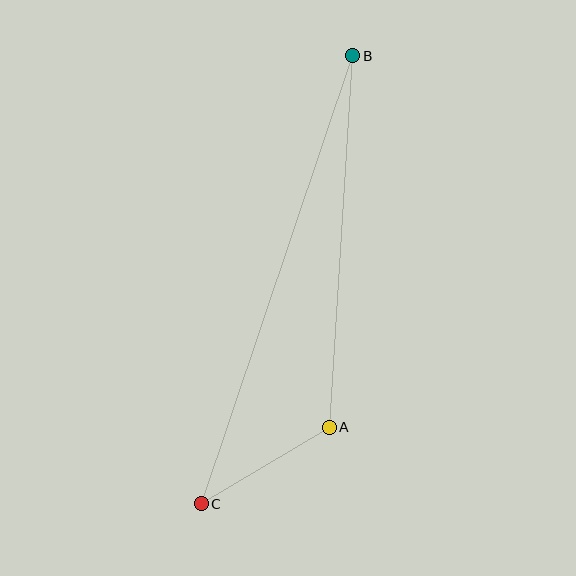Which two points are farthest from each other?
Points B and C are farthest from each other.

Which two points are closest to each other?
Points A and C are closest to each other.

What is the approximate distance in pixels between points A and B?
The distance between A and B is approximately 372 pixels.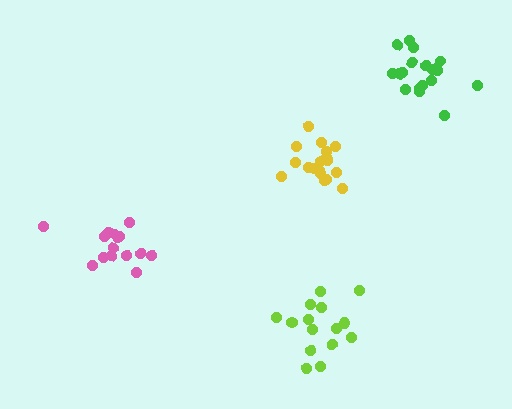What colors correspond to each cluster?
The clusters are colored: green, yellow, pink, lime.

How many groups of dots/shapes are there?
There are 4 groups.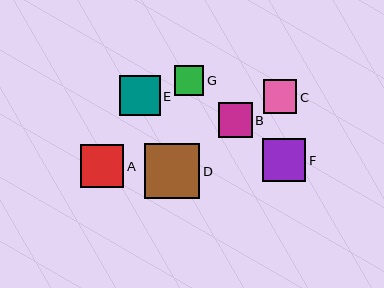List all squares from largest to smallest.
From largest to smallest: D, A, F, E, B, C, G.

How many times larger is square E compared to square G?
Square E is approximately 1.4 times the size of square G.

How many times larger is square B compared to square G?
Square B is approximately 1.2 times the size of square G.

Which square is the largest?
Square D is the largest with a size of approximately 55 pixels.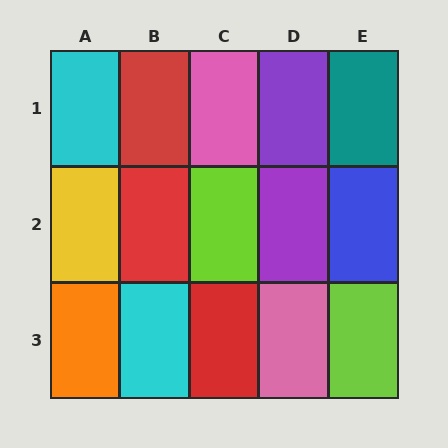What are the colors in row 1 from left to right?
Cyan, red, pink, purple, teal.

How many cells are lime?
2 cells are lime.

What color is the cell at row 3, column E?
Lime.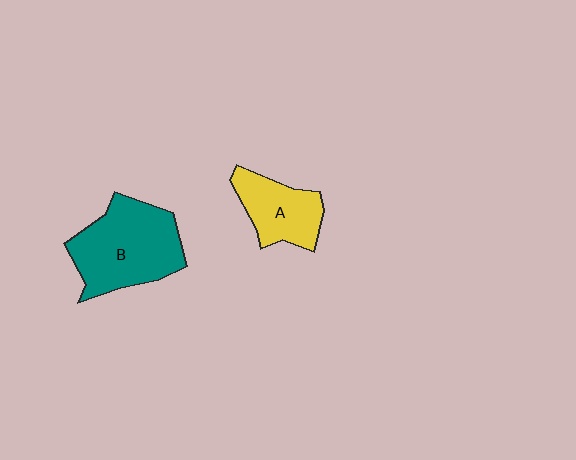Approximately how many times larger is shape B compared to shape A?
Approximately 1.7 times.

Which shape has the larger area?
Shape B (teal).